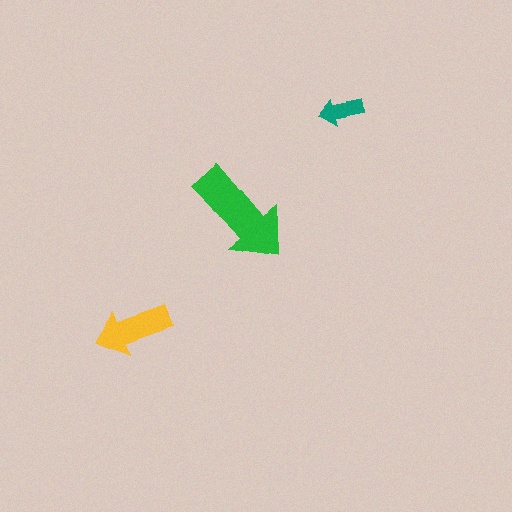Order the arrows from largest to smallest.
the green one, the yellow one, the teal one.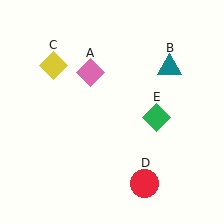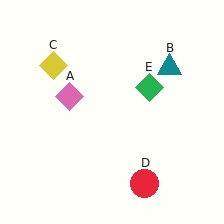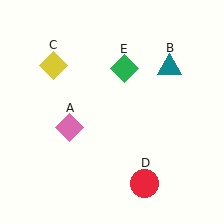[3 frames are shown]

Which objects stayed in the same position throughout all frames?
Teal triangle (object B) and yellow diamond (object C) and red circle (object D) remained stationary.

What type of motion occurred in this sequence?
The pink diamond (object A), green diamond (object E) rotated counterclockwise around the center of the scene.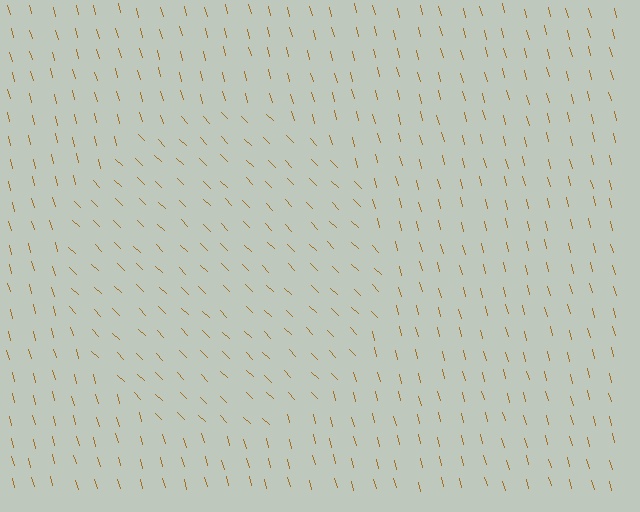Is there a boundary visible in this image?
Yes, there is a texture boundary formed by a change in line orientation.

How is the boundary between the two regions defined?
The boundary is defined purely by a change in line orientation (approximately 30 degrees difference). All lines are the same color and thickness.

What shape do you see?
I see a circle.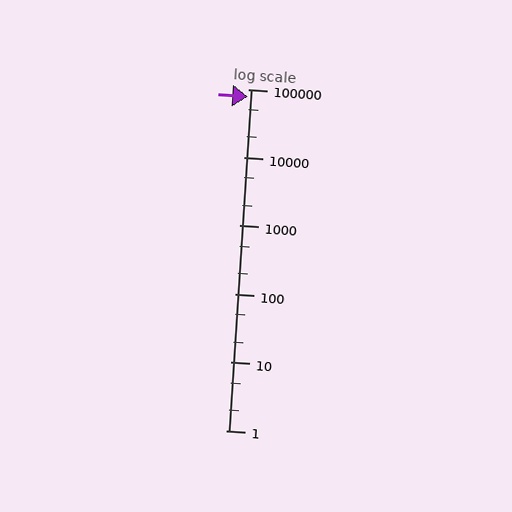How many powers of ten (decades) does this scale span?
The scale spans 5 decades, from 1 to 100000.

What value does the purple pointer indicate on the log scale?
The pointer indicates approximately 78000.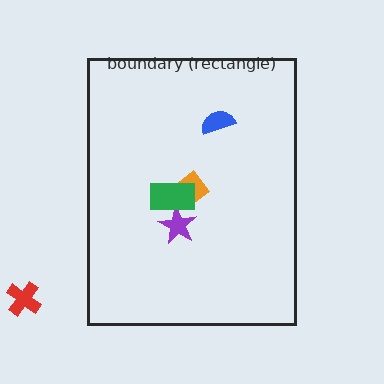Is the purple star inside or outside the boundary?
Inside.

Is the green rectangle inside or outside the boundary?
Inside.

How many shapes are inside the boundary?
4 inside, 1 outside.